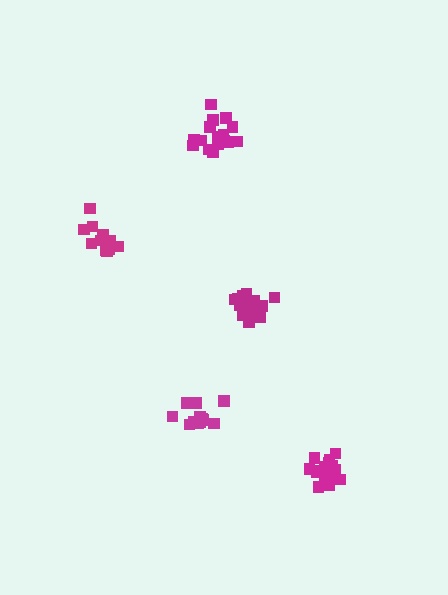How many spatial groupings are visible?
There are 5 spatial groupings.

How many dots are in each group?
Group 1: 16 dots, Group 2: 16 dots, Group 3: 12 dots, Group 4: 16 dots, Group 5: 12 dots (72 total).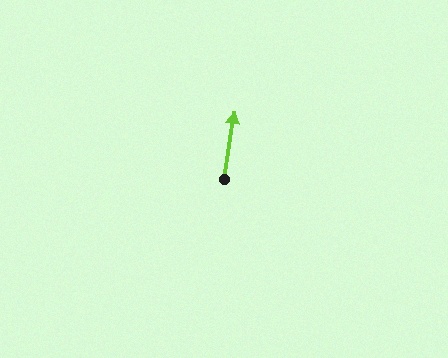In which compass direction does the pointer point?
North.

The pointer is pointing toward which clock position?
Roughly 12 o'clock.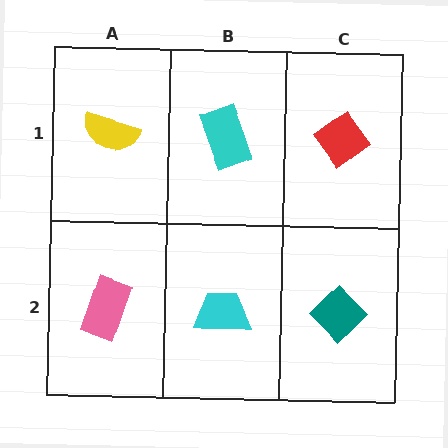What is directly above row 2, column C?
A red diamond.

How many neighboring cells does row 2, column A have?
2.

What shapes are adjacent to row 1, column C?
A teal diamond (row 2, column C), a cyan rectangle (row 1, column B).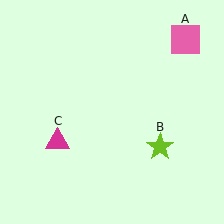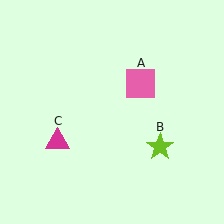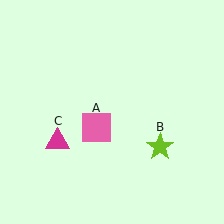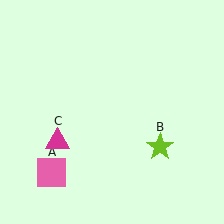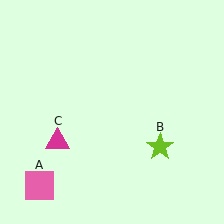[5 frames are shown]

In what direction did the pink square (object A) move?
The pink square (object A) moved down and to the left.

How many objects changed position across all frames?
1 object changed position: pink square (object A).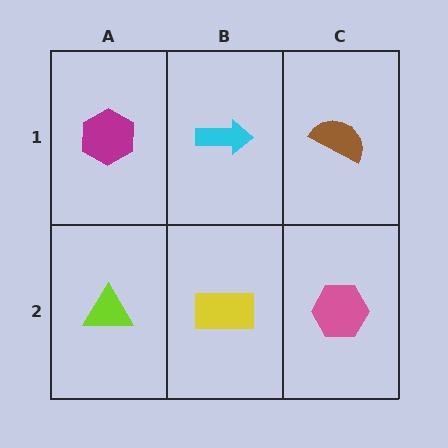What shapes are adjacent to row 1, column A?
A lime triangle (row 2, column A), a cyan arrow (row 1, column B).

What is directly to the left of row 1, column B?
A magenta hexagon.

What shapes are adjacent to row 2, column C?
A brown semicircle (row 1, column C), a yellow rectangle (row 2, column B).